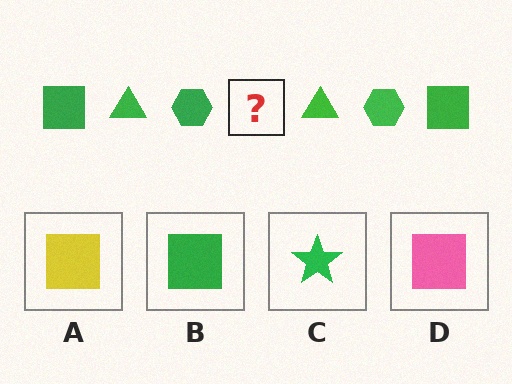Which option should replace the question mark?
Option B.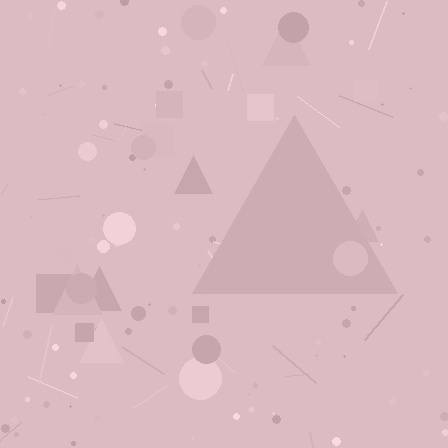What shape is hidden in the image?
A triangle is hidden in the image.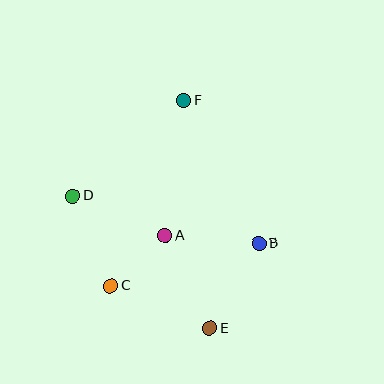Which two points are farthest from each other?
Points E and F are farthest from each other.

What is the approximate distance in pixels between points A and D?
The distance between A and D is approximately 100 pixels.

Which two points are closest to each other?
Points A and C are closest to each other.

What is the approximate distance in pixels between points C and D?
The distance between C and D is approximately 97 pixels.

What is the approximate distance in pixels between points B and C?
The distance between B and C is approximately 154 pixels.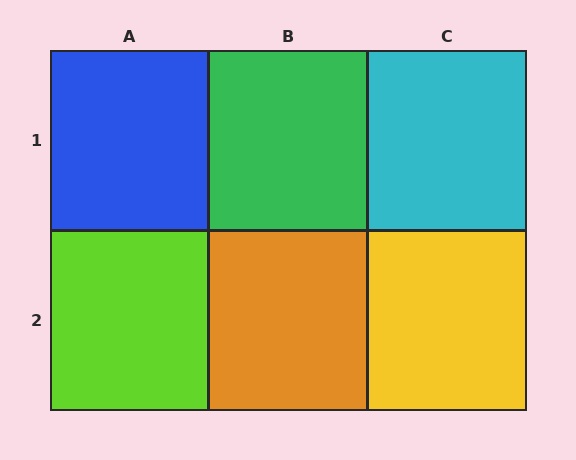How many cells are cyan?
1 cell is cyan.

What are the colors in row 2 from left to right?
Lime, orange, yellow.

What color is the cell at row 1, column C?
Cyan.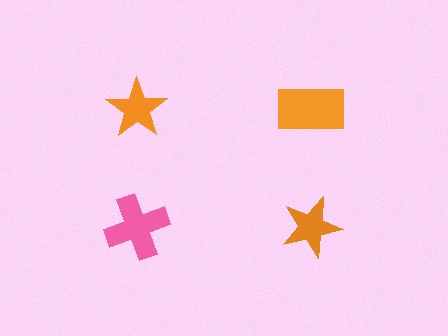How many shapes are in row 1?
2 shapes.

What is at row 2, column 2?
An orange star.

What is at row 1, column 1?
An orange star.